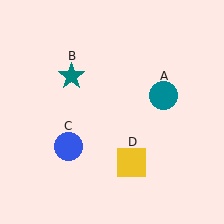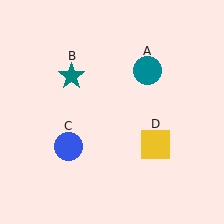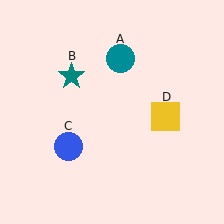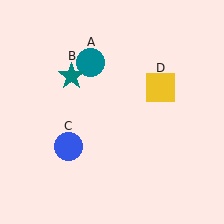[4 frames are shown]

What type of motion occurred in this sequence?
The teal circle (object A), yellow square (object D) rotated counterclockwise around the center of the scene.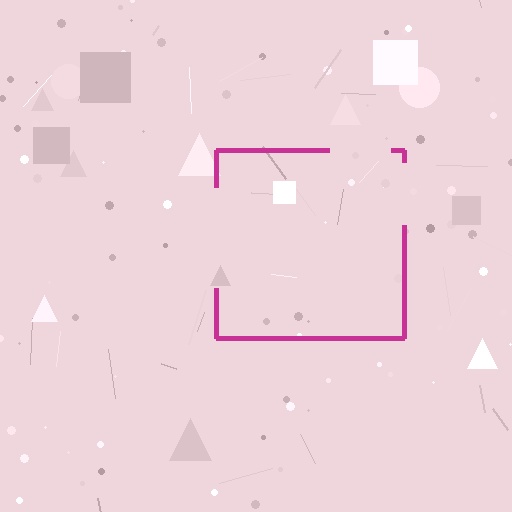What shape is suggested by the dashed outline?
The dashed outline suggests a square.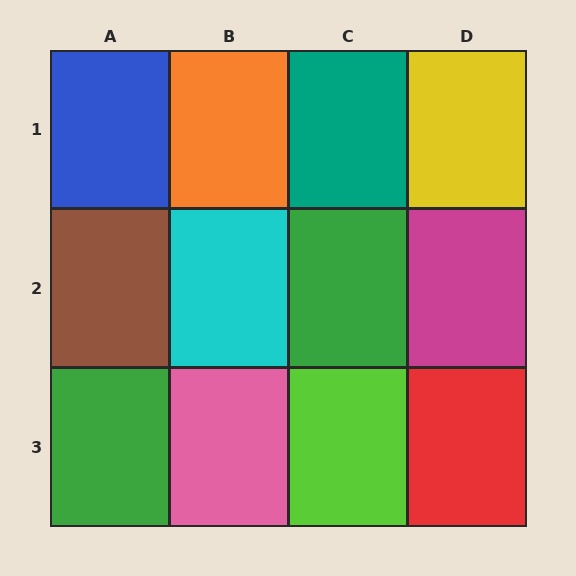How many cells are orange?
1 cell is orange.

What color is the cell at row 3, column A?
Green.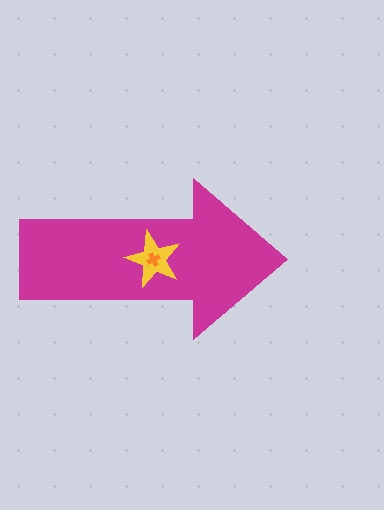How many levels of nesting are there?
3.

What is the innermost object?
The orange cross.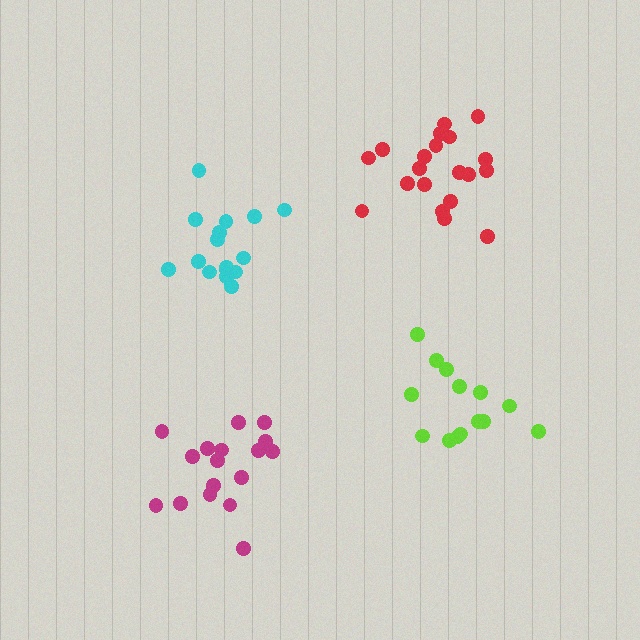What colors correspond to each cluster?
The clusters are colored: red, lime, cyan, magenta.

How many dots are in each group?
Group 1: 20 dots, Group 2: 14 dots, Group 3: 16 dots, Group 4: 17 dots (67 total).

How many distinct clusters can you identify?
There are 4 distinct clusters.